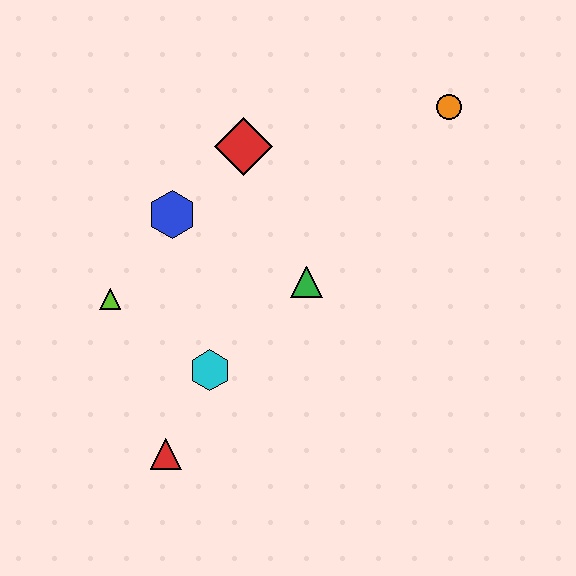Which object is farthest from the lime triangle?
The orange circle is farthest from the lime triangle.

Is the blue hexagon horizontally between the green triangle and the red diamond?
No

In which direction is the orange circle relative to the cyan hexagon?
The orange circle is above the cyan hexagon.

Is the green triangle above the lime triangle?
Yes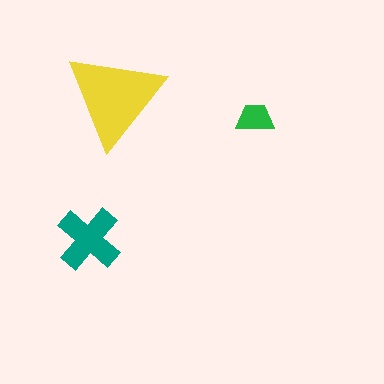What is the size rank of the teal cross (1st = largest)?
2nd.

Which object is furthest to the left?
The teal cross is leftmost.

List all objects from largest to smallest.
The yellow triangle, the teal cross, the green trapezoid.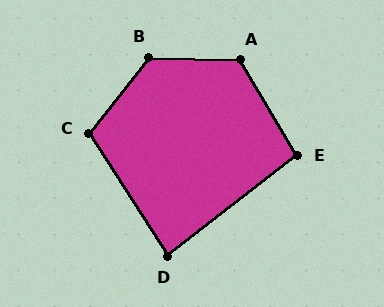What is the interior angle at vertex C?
Approximately 109 degrees (obtuse).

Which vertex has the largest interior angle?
B, at approximately 127 degrees.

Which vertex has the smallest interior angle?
D, at approximately 85 degrees.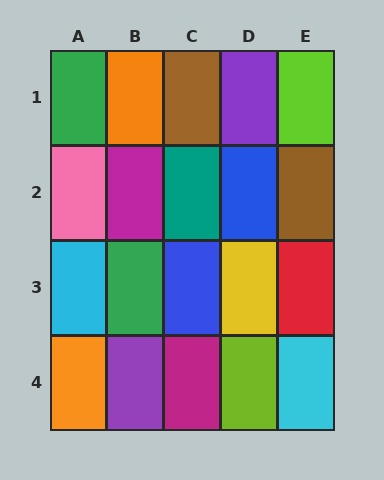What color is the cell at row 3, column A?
Cyan.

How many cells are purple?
2 cells are purple.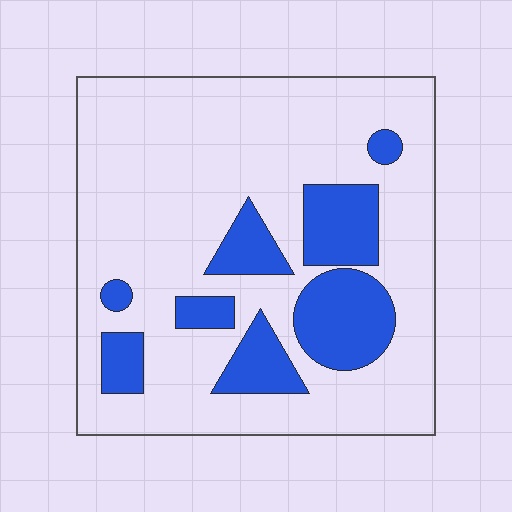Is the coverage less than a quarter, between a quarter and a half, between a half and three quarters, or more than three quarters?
Less than a quarter.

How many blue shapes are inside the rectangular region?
8.